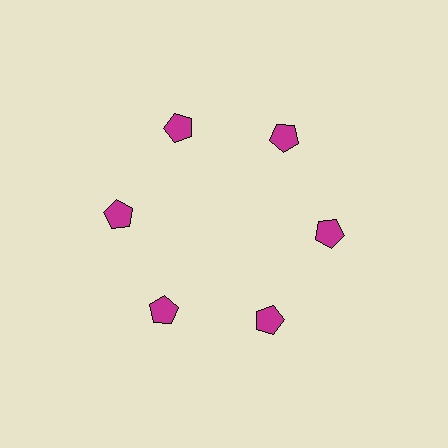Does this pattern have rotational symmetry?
Yes, this pattern has 6-fold rotational symmetry. It looks the same after rotating 60 degrees around the center.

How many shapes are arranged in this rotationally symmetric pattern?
There are 6 shapes, arranged in 6 groups of 1.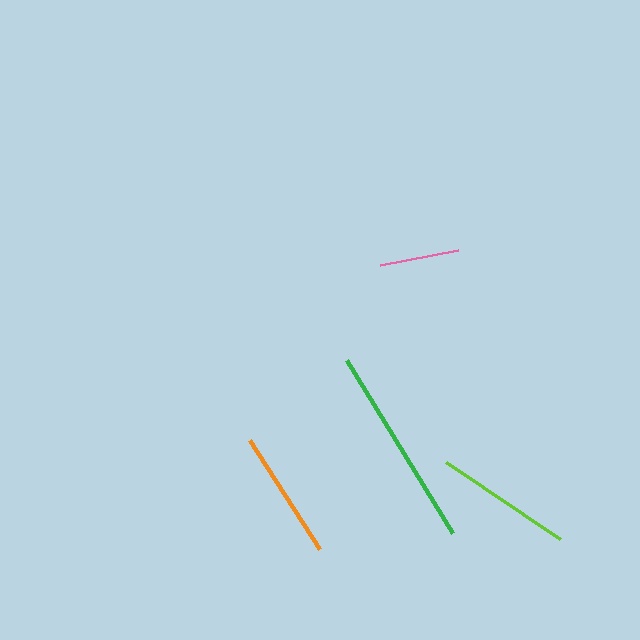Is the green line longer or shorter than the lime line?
The green line is longer than the lime line.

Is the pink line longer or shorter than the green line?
The green line is longer than the pink line.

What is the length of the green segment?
The green segment is approximately 203 pixels long.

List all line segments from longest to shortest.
From longest to shortest: green, lime, orange, pink.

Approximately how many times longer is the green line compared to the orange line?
The green line is approximately 1.6 times the length of the orange line.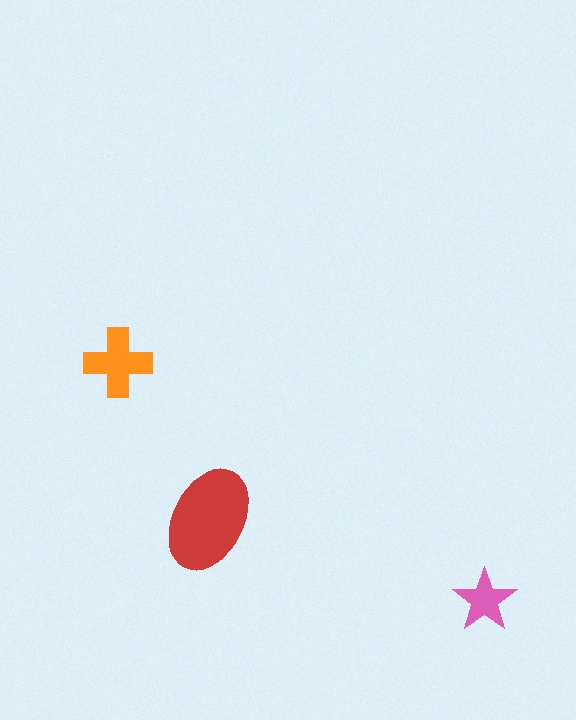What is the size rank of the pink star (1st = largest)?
3rd.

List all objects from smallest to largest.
The pink star, the orange cross, the red ellipse.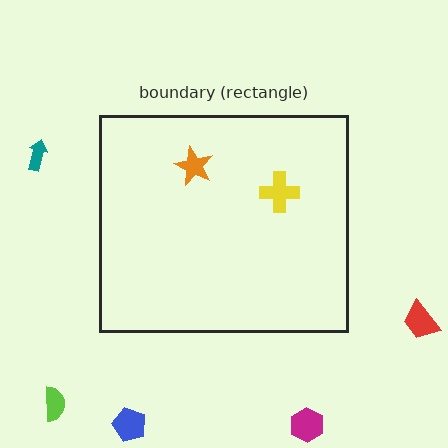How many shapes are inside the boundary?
2 inside, 5 outside.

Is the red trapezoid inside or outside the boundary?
Outside.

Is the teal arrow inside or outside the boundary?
Outside.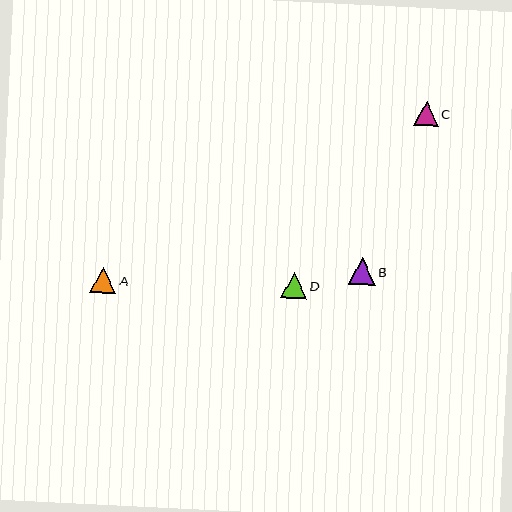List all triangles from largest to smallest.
From largest to smallest: B, A, D, C.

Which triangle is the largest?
Triangle B is the largest with a size of approximately 27 pixels.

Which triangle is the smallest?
Triangle C is the smallest with a size of approximately 24 pixels.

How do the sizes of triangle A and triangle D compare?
Triangle A and triangle D are approximately the same size.